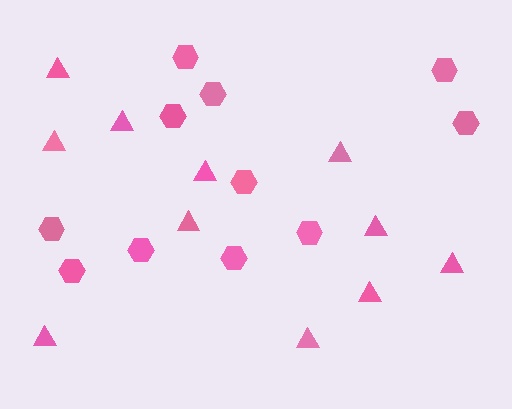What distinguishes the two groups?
There are 2 groups: one group of triangles (11) and one group of hexagons (11).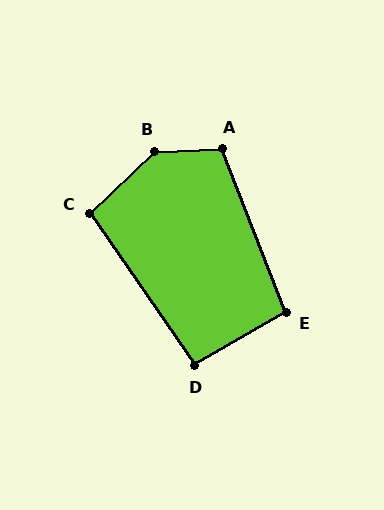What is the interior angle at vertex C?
Approximately 99 degrees (obtuse).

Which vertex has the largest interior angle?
B, at approximately 138 degrees.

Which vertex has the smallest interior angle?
D, at approximately 95 degrees.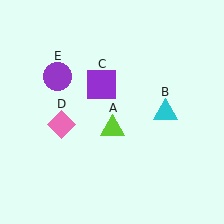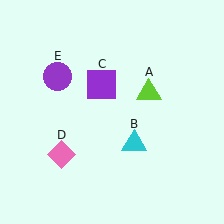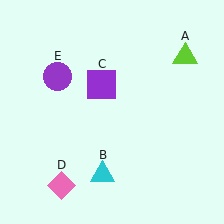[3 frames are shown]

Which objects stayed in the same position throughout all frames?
Purple square (object C) and purple circle (object E) remained stationary.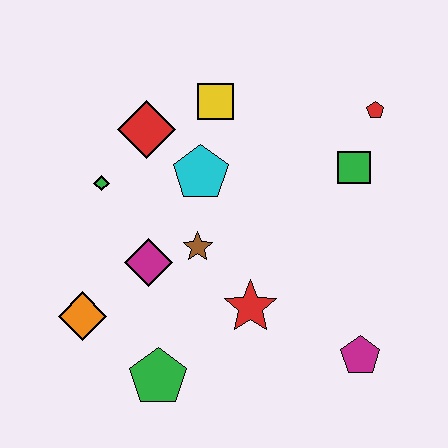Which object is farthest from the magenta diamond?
The red pentagon is farthest from the magenta diamond.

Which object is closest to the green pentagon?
The orange diamond is closest to the green pentagon.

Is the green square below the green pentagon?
No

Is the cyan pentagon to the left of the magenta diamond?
No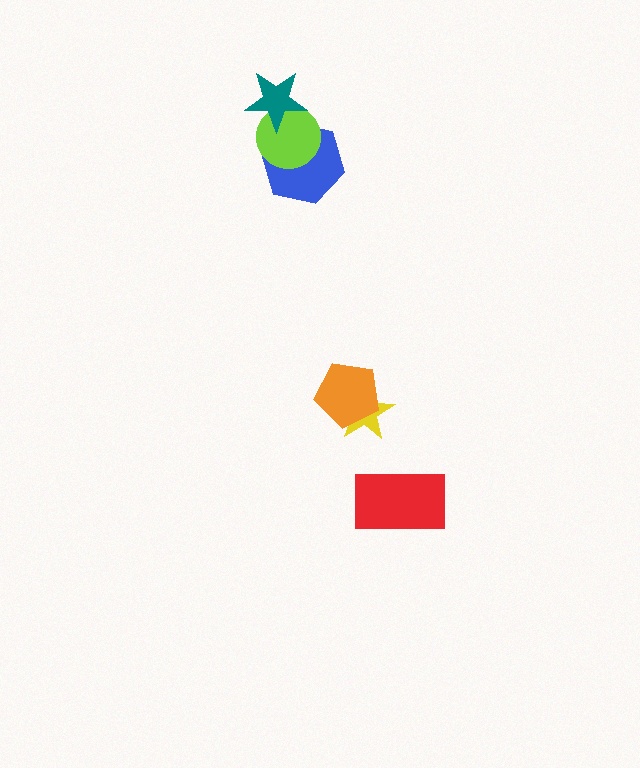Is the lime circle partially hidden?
Yes, it is partially covered by another shape.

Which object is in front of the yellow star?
The orange pentagon is in front of the yellow star.